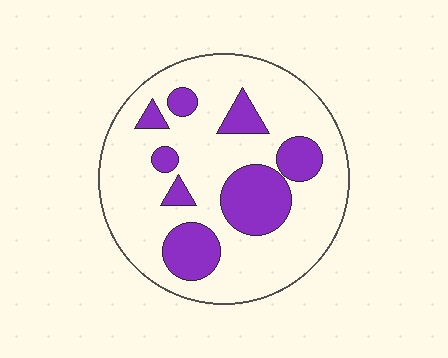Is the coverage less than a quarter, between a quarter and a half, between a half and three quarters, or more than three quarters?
Less than a quarter.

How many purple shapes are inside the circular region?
8.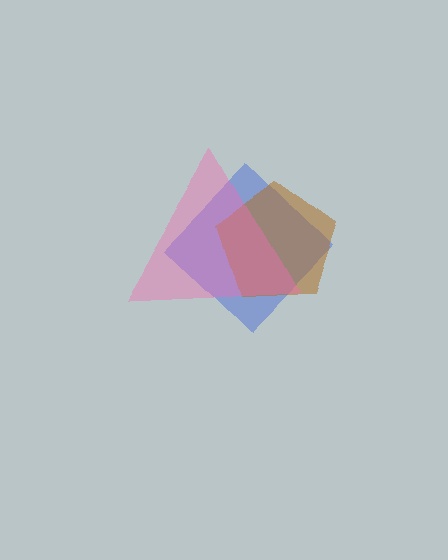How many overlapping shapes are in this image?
There are 3 overlapping shapes in the image.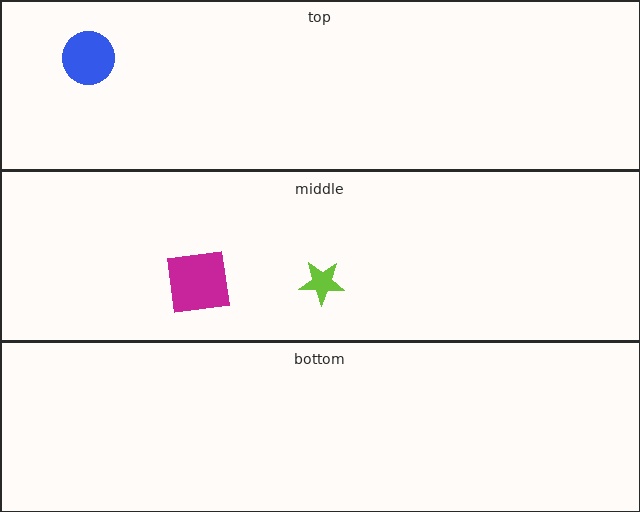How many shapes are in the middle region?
2.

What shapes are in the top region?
The blue circle.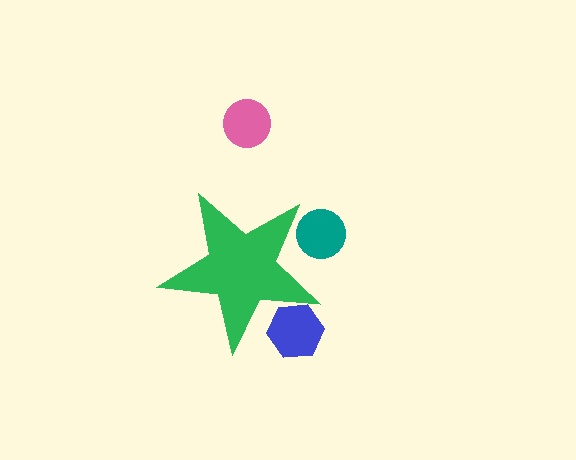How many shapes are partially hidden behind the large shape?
2 shapes are partially hidden.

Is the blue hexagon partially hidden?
Yes, the blue hexagon is partially hidden behind the green star.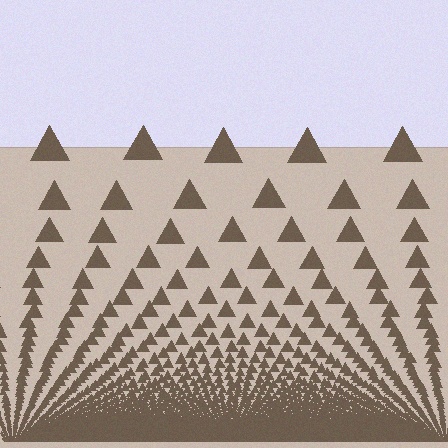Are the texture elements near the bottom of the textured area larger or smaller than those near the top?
Smaller. The gradient is inverted — elements near the bottom are smaller and denser.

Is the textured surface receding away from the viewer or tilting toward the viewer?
The surface appears to tilt toward the viewer. Texture elements get larger and sparser toward the top.